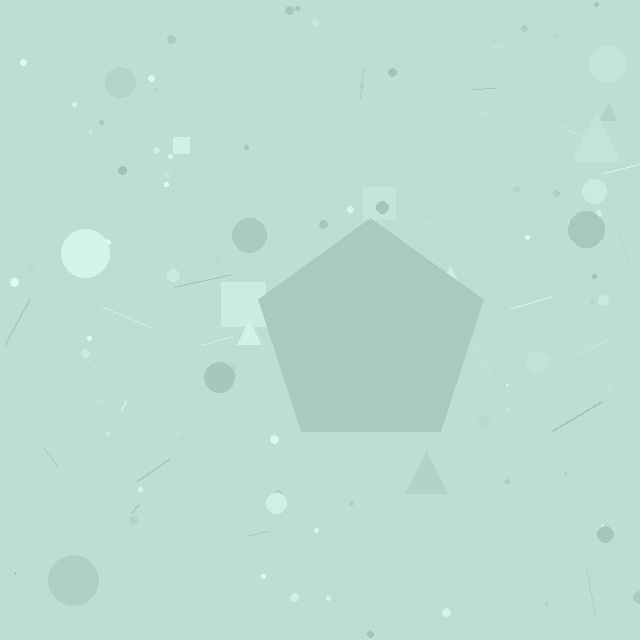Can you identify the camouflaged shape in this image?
The camouflaged shape is a pentagon.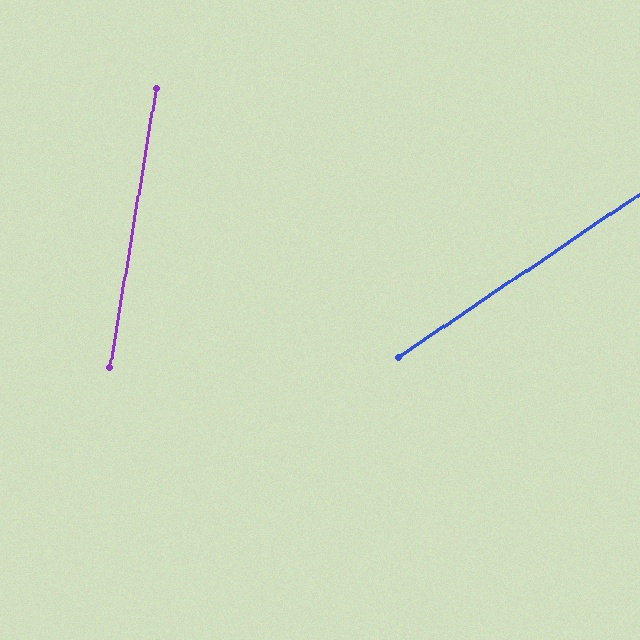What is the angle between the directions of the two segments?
Approximately 47 degrees.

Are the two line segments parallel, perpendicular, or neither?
Neither parallel nor perpendicular — they differ by about 47°.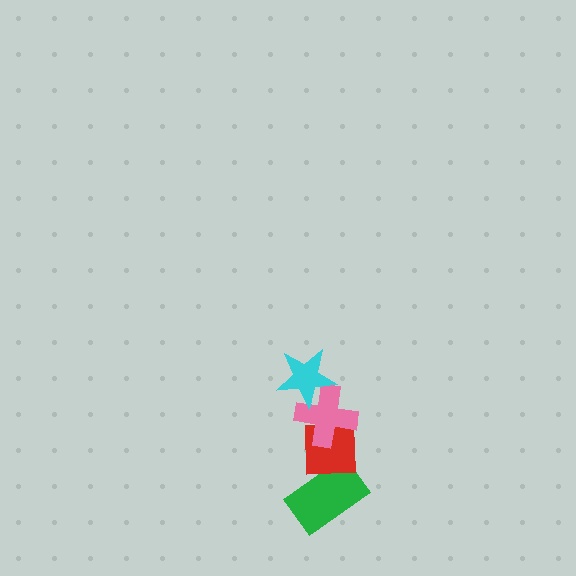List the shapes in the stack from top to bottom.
From top to bottom: the cyan star, the pink cross, the red square, the green rectangle.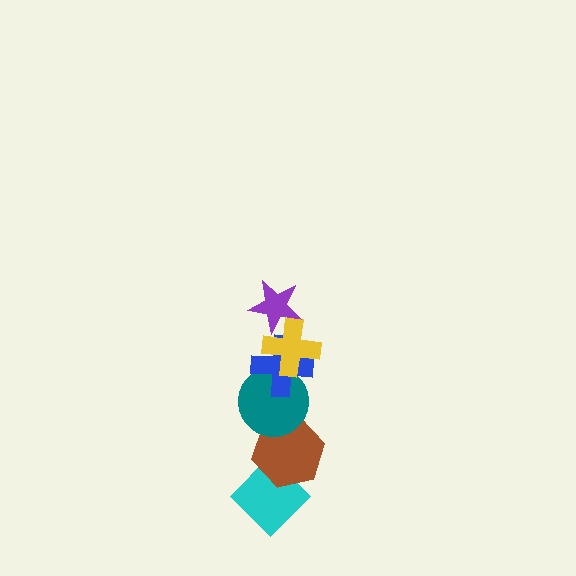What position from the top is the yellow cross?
The yellow cross is 2nd from the top.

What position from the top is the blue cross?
The blue cross is 3rd from the top.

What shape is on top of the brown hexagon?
The teal circle is on top of the brown hexagon.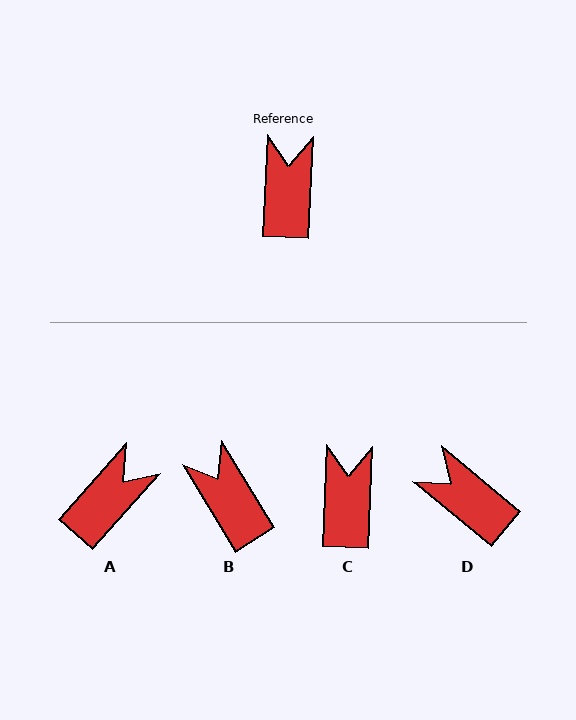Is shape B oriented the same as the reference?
No, it is off by about 34 degrees.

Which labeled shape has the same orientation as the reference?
C.